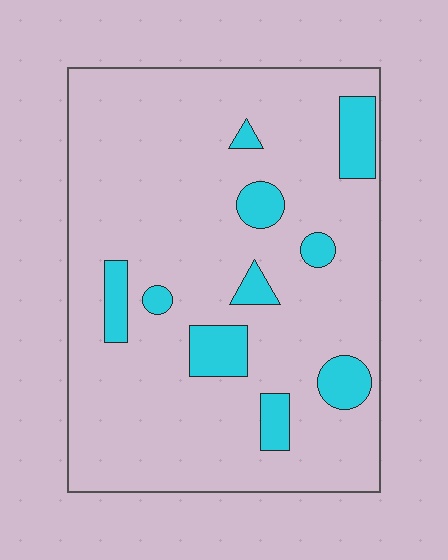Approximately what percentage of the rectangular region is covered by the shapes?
Approximately 15%.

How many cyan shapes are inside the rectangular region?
10.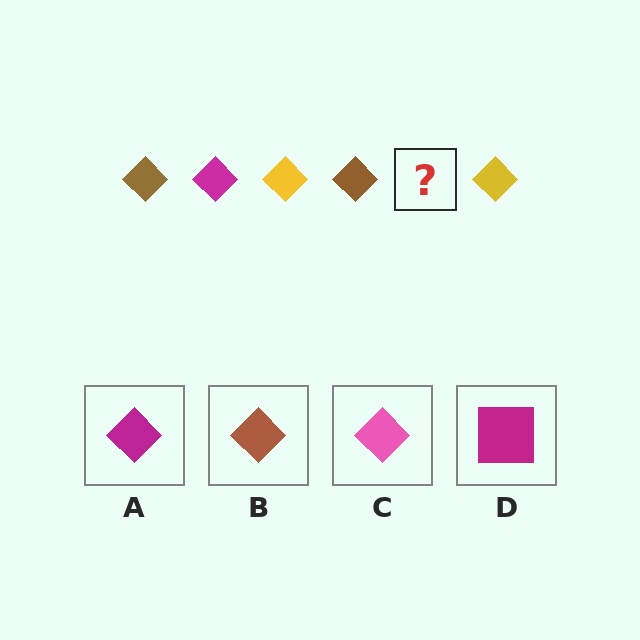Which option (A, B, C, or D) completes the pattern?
A.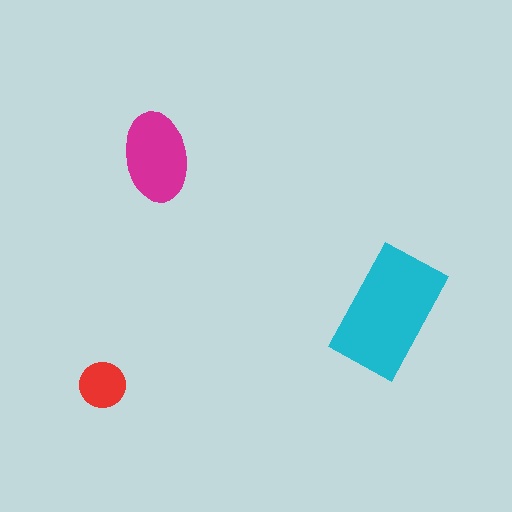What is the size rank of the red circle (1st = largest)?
3rd.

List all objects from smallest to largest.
The red circle, the magenta ellipse, the cyan rectangle.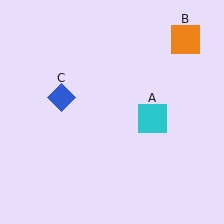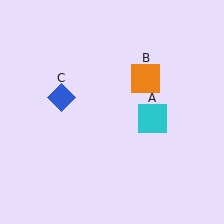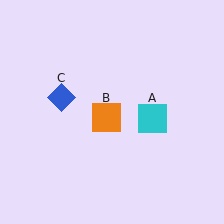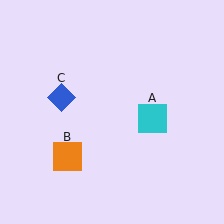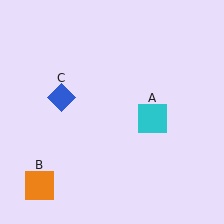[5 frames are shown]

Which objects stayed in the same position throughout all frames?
Cyan square (object A) and blue diamond (object C) remained stationary.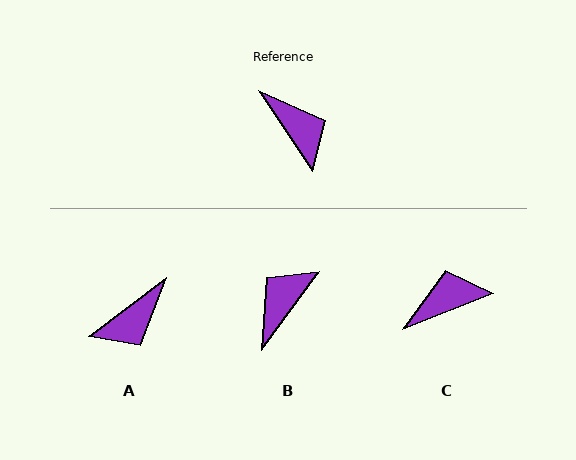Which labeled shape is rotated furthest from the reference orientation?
B, about 110 degrees away.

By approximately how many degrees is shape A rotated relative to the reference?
Approximately 86 degrees clockwise.